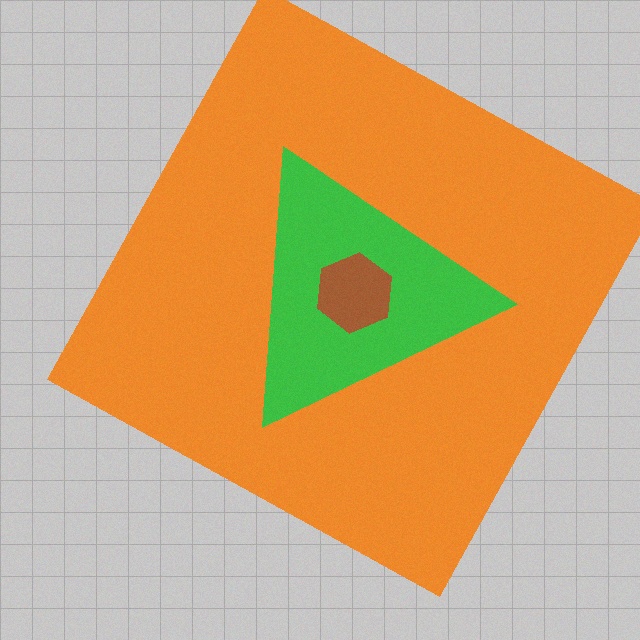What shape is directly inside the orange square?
The green triangle.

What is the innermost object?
The brown hexagon.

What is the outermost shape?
The orange square.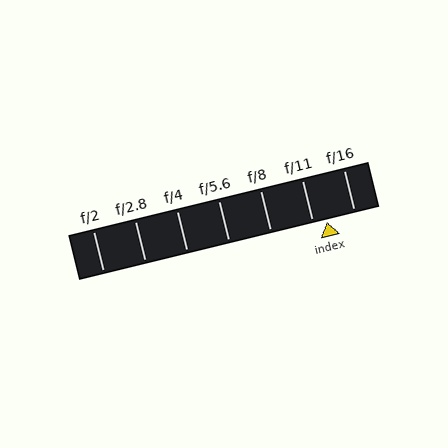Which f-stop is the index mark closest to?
The index mark is closest to f/11.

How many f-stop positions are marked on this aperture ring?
There are 7 f-stop positions marked.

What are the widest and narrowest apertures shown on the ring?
The widest aperture shown is f/2 and the narrowest is f/16.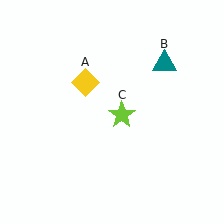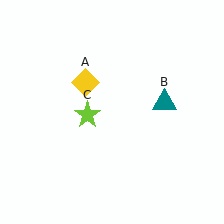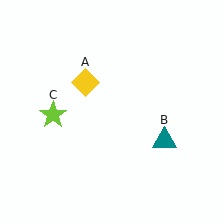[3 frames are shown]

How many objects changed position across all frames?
2 objects changed position: teal triangle (object B), lime star (object C).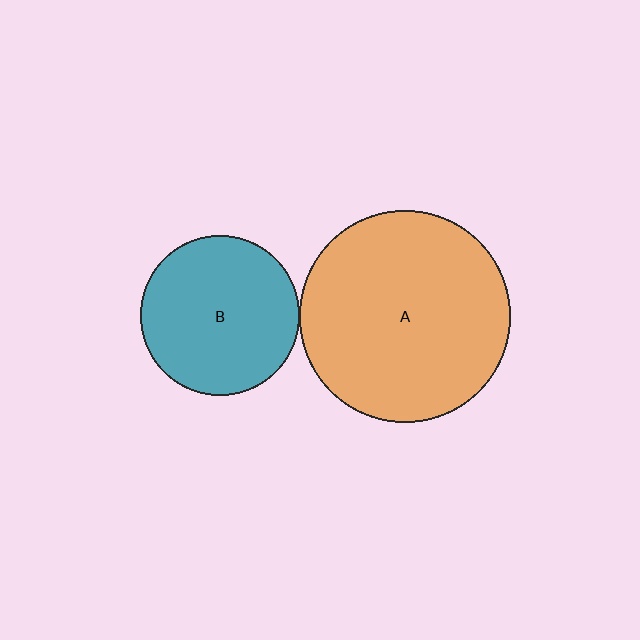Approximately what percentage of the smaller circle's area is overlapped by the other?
Approximately 5%.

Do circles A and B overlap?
Yes.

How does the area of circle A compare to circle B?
Approximately 1.8 times.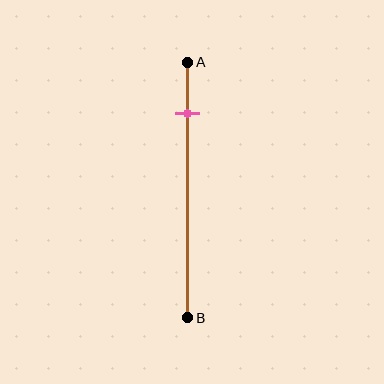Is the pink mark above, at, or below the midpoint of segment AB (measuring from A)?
The pink mark is above the midpoint of segment AB.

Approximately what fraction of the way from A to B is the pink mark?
The pink mark is approximately 20% of the way from A to B.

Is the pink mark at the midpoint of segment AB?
No, the mark is at about 20% from A, not at the 50% midpoint.